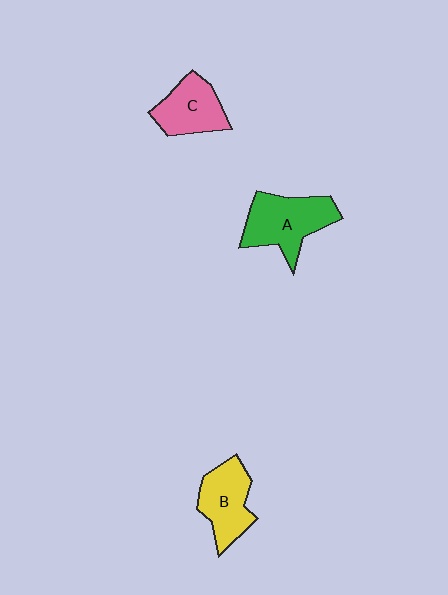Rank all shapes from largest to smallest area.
From largest to smallest: A (green), B (yellow), C (pink).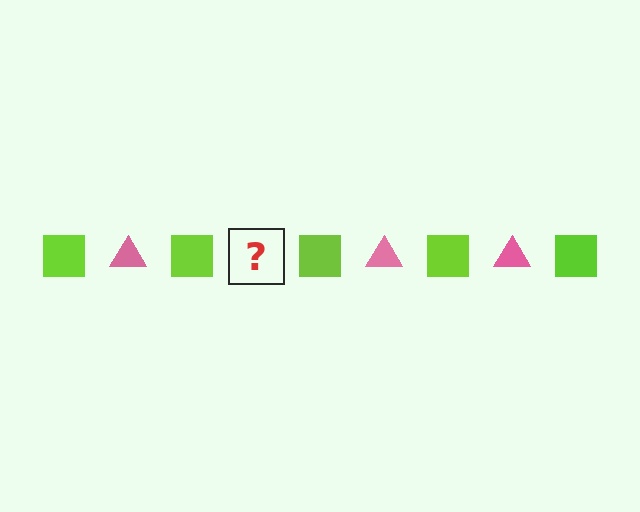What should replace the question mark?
The question mark should be replaced with a pink triangle.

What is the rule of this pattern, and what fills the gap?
The rule is that the pattern alternates between lime square and pink triangle. The gap should be filled with a pink triangle.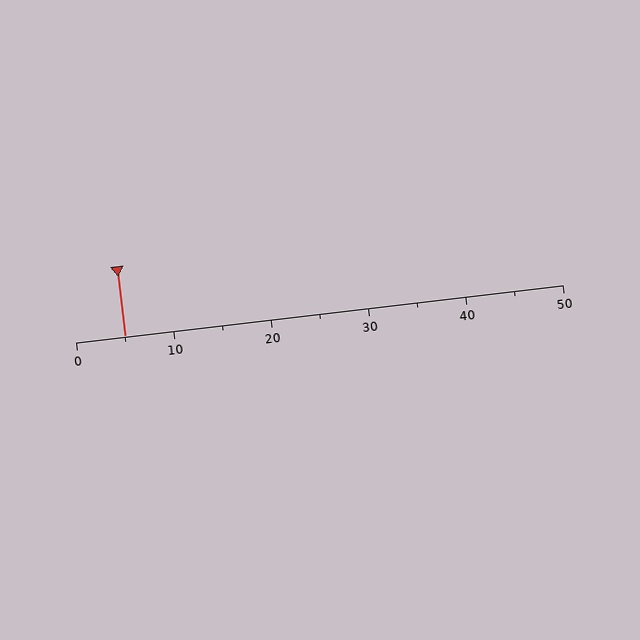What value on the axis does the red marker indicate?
The marker indicates approximately 5.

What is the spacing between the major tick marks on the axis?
The major ticks are spaced 10 apart.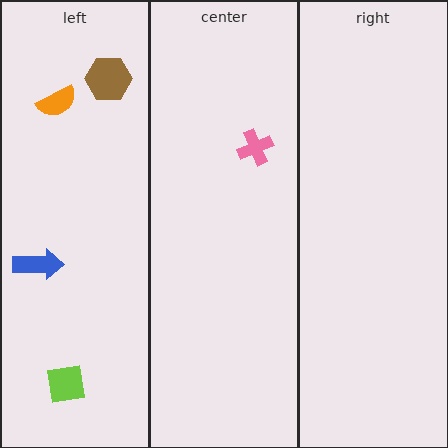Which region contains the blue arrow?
The left region.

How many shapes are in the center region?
1.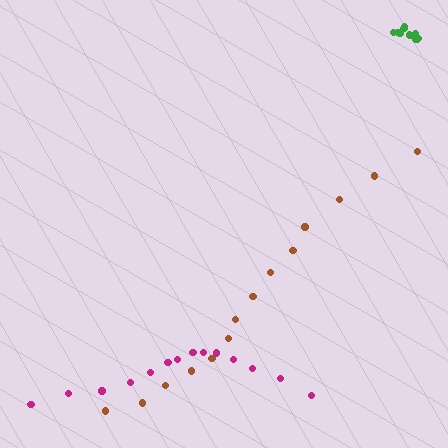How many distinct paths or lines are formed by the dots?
There are 3 distinct paths.